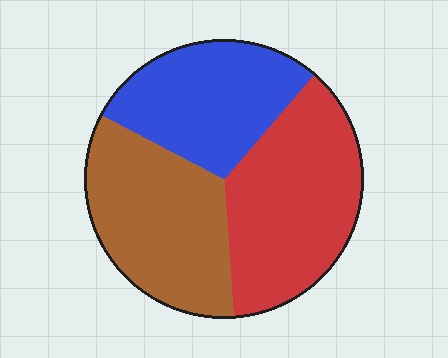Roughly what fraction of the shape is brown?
Brown takes up between a quarter and a half of the shape.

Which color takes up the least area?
Blue, at roughly 30%.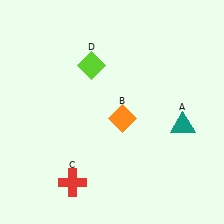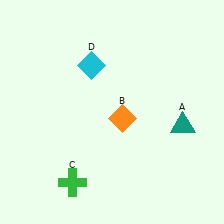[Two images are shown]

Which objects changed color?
C changed from red to green. D changed from lime to cyan.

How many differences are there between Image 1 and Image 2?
There are 2 differences between the two images.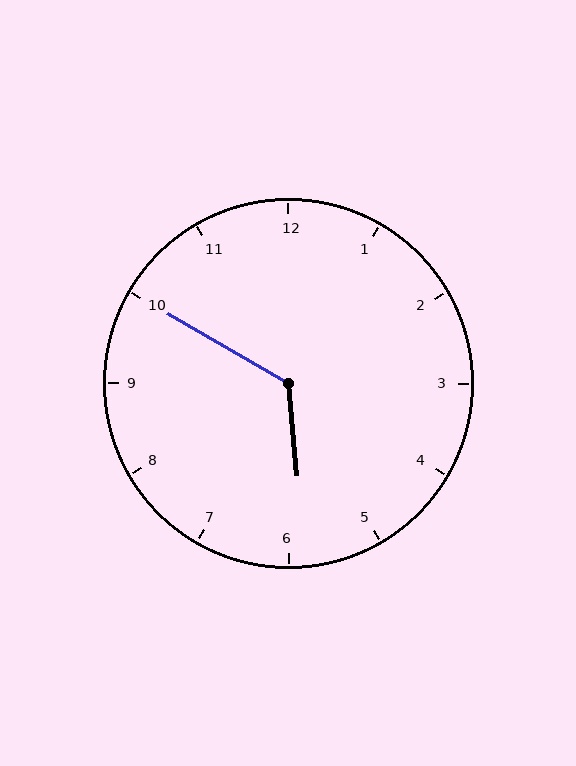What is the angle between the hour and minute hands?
Approximately 125 degrees.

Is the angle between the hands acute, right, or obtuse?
It is obtuse.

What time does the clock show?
5:50.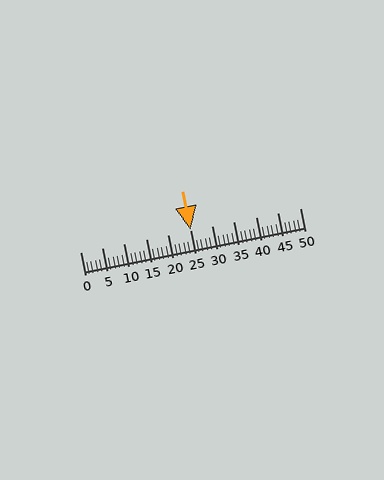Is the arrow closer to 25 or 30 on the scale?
The arrow is closer to 25.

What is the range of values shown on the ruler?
The ruler shows values from 0 to 50.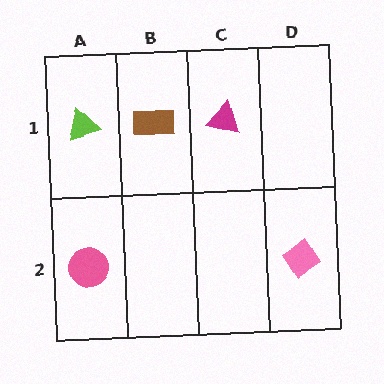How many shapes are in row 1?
3 shapes.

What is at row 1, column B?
A brown rectangle.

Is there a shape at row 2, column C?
No, that cell is empty.